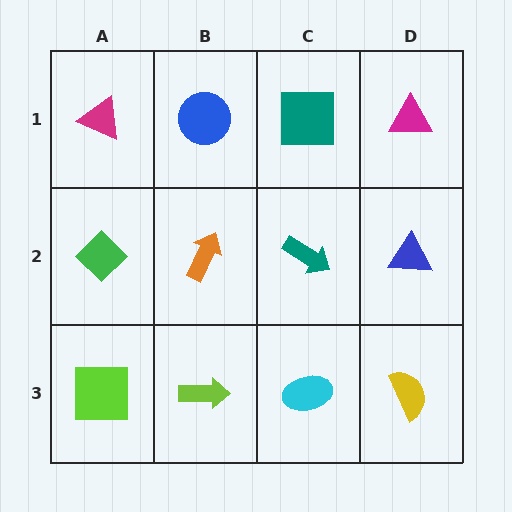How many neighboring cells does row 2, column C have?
4.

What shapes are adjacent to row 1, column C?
A teal arrow (row 2, column C), a blue circle (row 1, column B), a magenta triangle (row 1, column D).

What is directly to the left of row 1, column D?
A teal square.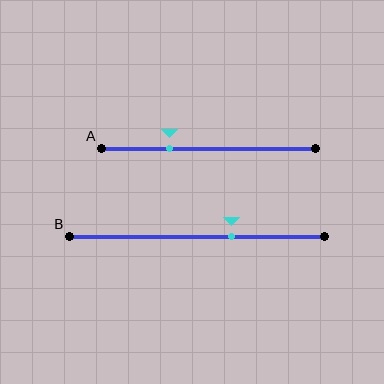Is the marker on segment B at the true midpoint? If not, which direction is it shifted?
No, the marker on segment B is shifted to the right by about 14% of the segment length.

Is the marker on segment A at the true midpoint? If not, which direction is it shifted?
No, the marker on segment A is shifted to the left by about 18% of the segment length.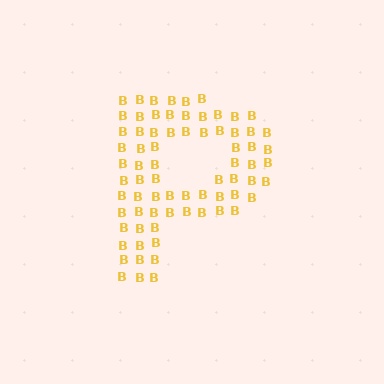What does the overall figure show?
The overall figure shows the letter P.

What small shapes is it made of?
It is made of small letter B's.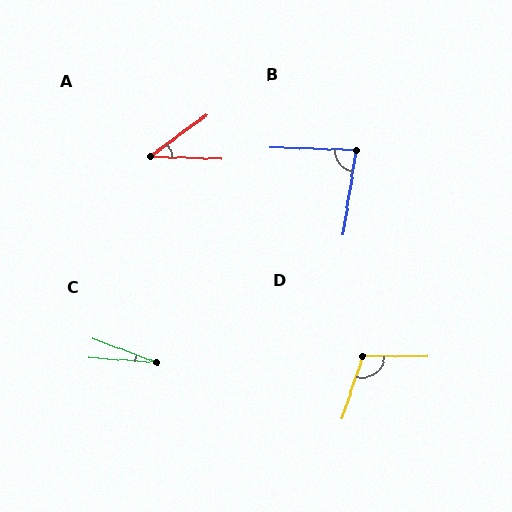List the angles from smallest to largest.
C (17°), A (39°), B (83°), D (107°).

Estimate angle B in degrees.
Approximately 83 degrees.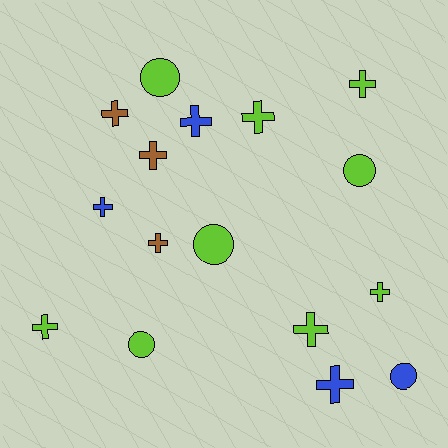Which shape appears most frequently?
Cross, with 11 objects.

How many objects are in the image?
There are 16 objects.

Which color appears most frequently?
Lime, with 9 objects.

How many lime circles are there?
There are 4 lime circles.